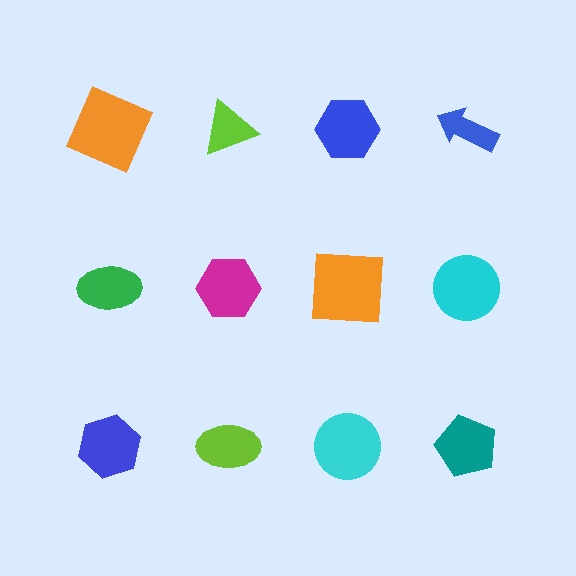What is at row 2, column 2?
A magenta hexagon.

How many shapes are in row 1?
4 shapes.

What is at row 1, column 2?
A lime triangle.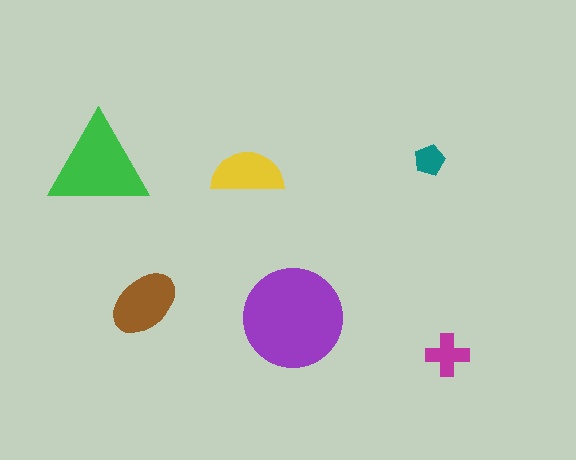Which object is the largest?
The purple circle.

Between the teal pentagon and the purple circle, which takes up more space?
The purple circle.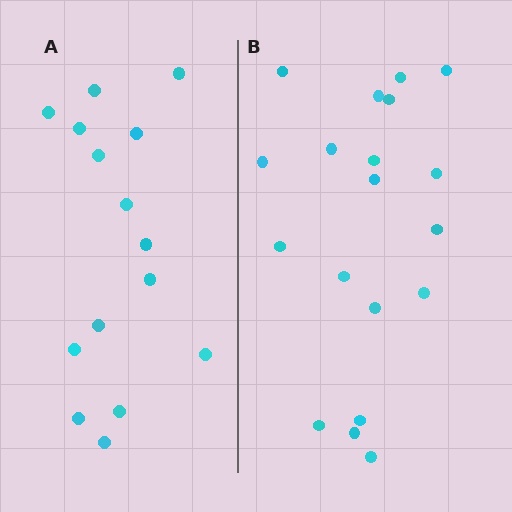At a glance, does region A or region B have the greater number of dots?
Region B (the right region) has more dots.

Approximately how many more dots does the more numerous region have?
Region B has about 4 more dots than region A.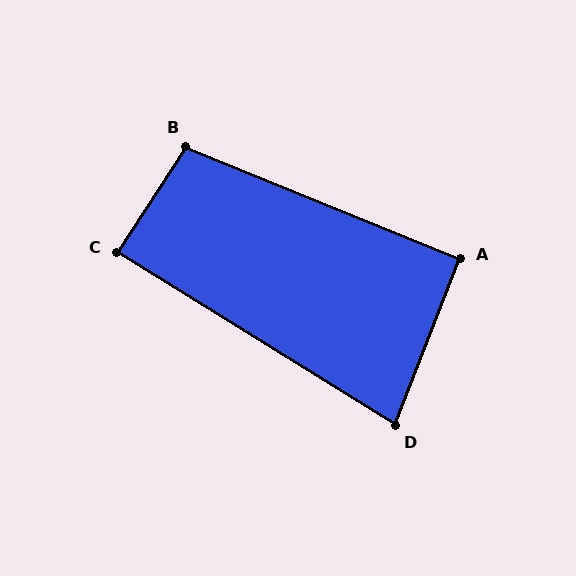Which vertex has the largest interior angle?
B, at approximately 101 degrees.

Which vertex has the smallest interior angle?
D, at approximately 79 degrees.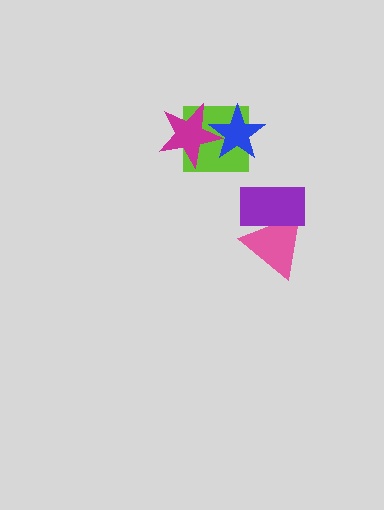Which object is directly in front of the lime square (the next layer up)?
The blue star is directly in front of the lime square.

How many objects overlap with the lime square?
2 objects overlap with the lime square.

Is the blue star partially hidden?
Yes, it is partially covered by another shape.